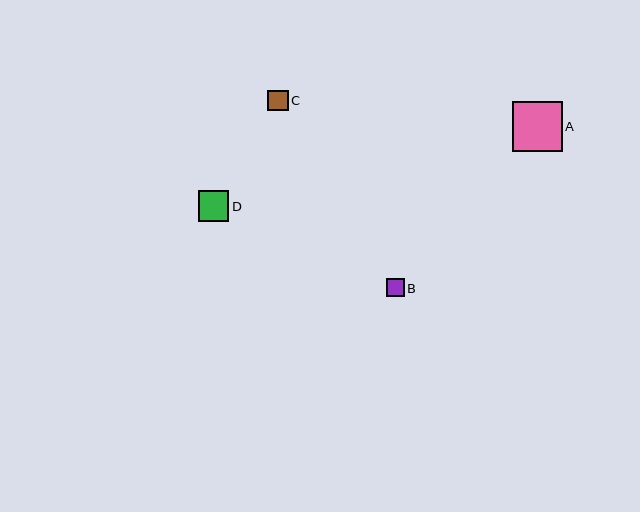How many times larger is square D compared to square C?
Square D is approximately 1.5 times the size of square C.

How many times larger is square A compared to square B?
Square A is approximately 2.7 times the size of square B.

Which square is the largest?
Square A is the largest with a size of approximately 50 pixels.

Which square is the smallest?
Square B is the smallest with a size of approximately 18 pixels.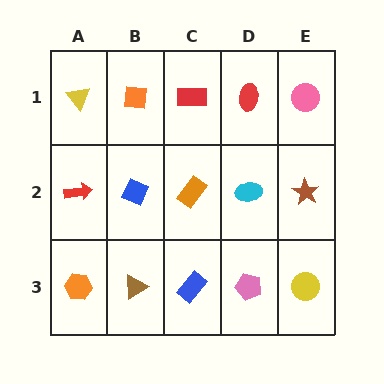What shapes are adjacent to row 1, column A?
A red arrow (row 2, column A), an orange square (row 1, column B).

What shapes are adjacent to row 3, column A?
A red arrow (row 2, column A), a brown triangle (row 3, column B).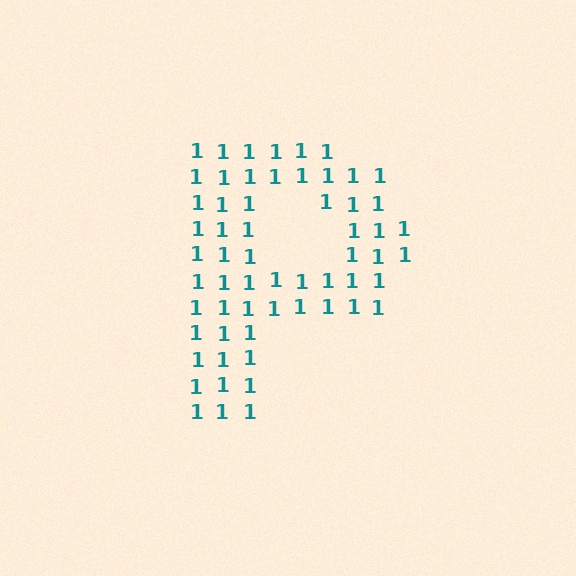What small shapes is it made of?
It is made of small digit 1's.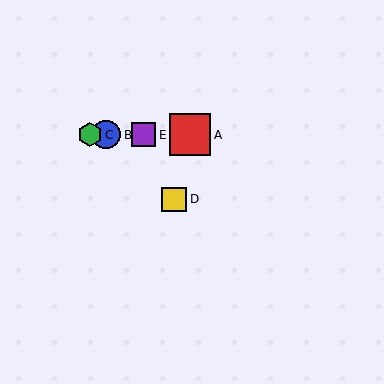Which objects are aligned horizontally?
Objects A, B, C, E are aligned horizontally.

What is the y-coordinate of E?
Object E is at y≈135.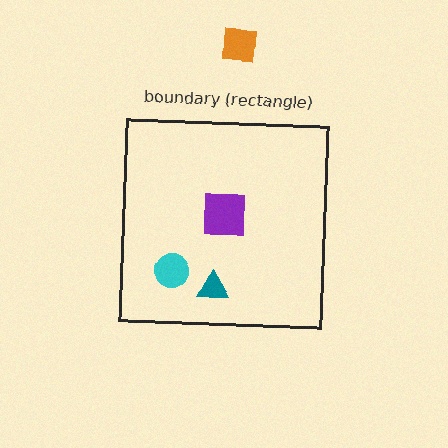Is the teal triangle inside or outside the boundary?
Inside.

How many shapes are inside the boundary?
3 inside, 1 outside.